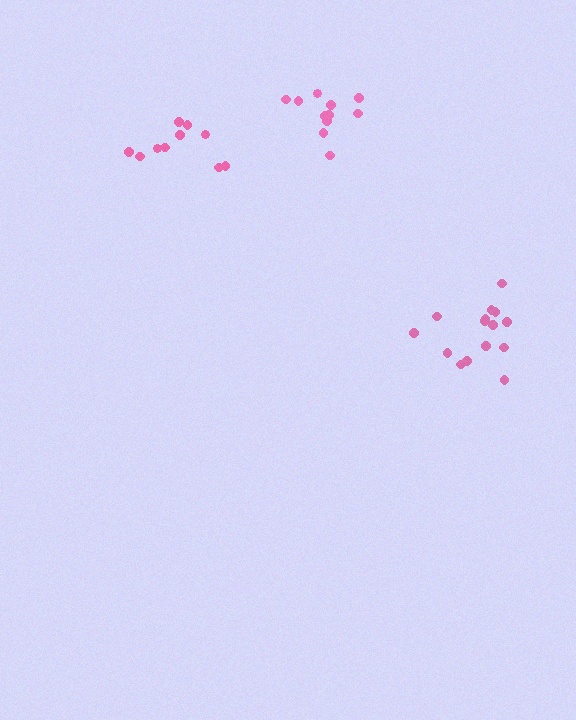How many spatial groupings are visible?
There are 3 spatial groupings.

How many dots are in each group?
Group 1: 11 dots, Group 2: 10 dots, Group 3: 15 dots (36 total).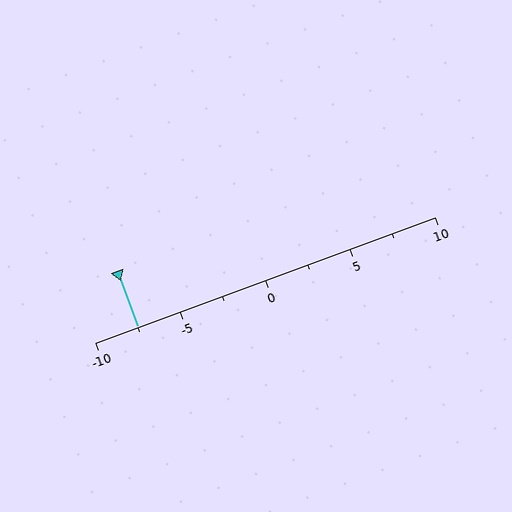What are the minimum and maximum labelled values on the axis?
The axis runs from -10 to 10.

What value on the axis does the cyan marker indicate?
The marker indicates approximately -7.5.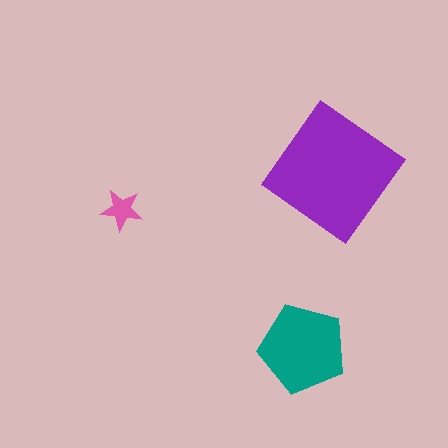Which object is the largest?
The purple diamond.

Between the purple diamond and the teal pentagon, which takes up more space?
The purple diamond.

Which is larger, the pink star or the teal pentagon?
The teal pentagon.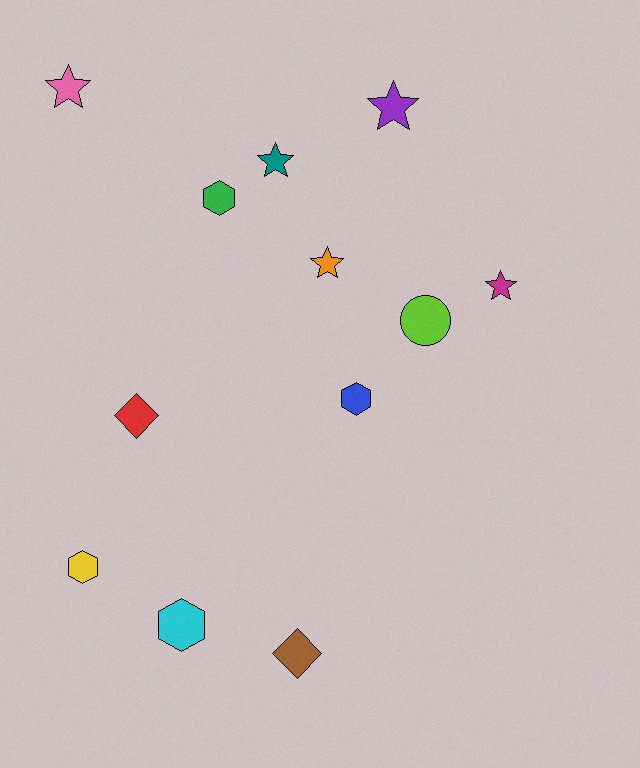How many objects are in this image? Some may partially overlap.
There are 12 objects.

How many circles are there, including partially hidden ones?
There is 1 circle.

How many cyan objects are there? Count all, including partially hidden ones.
There is 1 cyan object.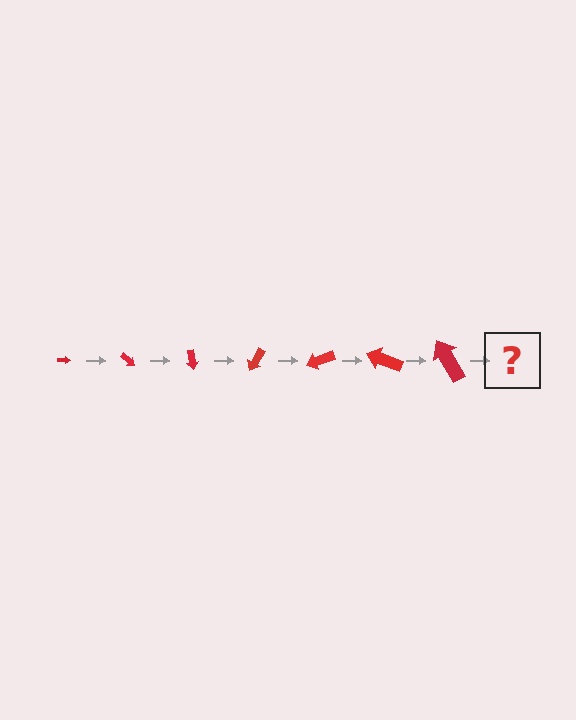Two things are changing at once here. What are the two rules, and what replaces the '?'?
The two rules are that the arrow grows larger each step and it rotates 40 degrees each step. The '?' should be an arrow, larger than the previous one and rotated 280 degrees from the start.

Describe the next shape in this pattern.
It should be an arrow, larger than the previous one and rotated 280 degrees from the start.